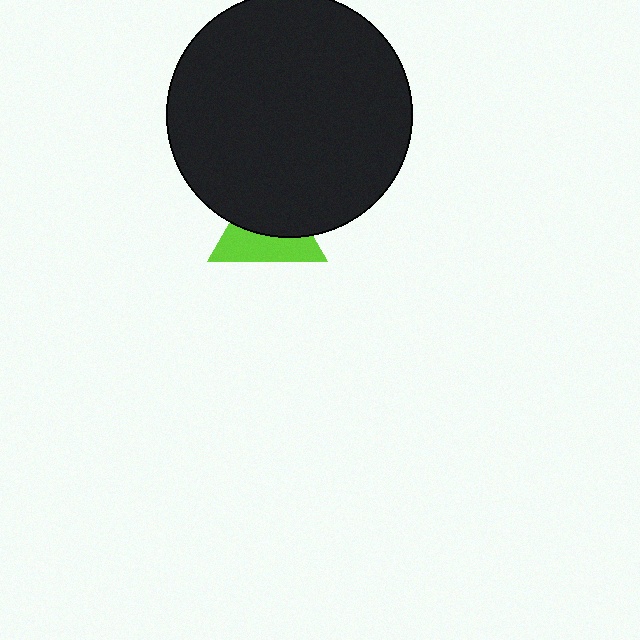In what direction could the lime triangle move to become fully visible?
The lime triangle could move down. That would shift it out from behind the black circle entirely.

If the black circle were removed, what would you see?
You would see the complete lime triangle.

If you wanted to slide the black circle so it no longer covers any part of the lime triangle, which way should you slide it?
Slide it up — that is the most direct way to separate the two shapes.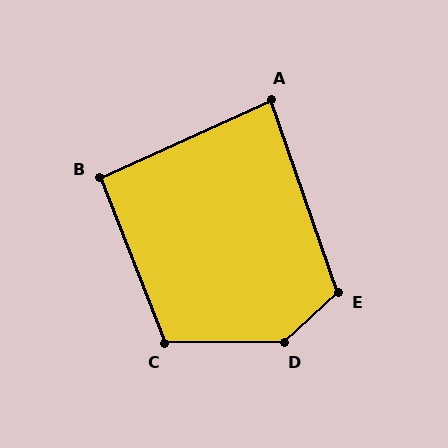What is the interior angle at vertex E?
Approximately 114 degrees (obtuse).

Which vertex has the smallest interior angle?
A, at approximately 85 degrees.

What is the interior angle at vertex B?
Approximately 93 degrees (approximately right).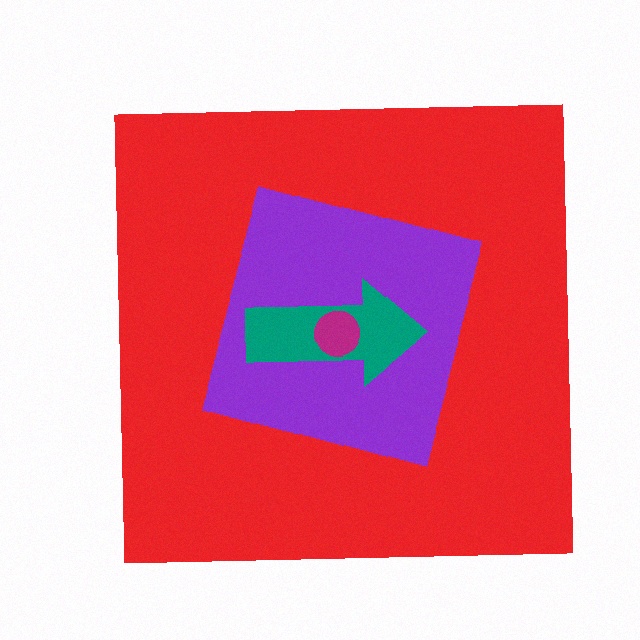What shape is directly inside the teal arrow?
The magenta circle.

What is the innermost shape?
The magenta circle.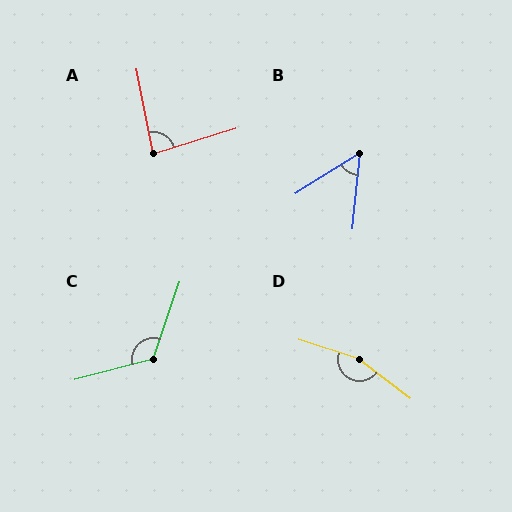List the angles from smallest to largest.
B (52°), A (84°), C (124°), D (160°).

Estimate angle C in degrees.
Approximately 124 degrees.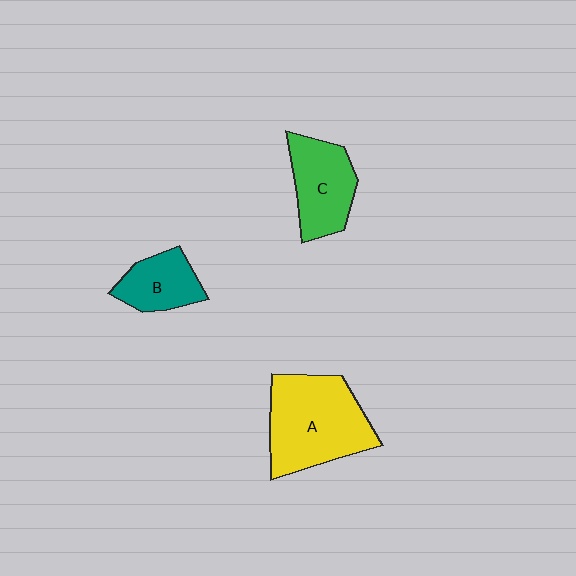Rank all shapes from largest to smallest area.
From largest to smallest: A (yellow), C (green), B (teal).